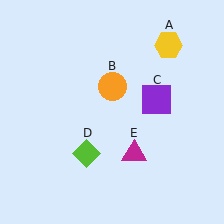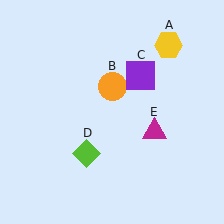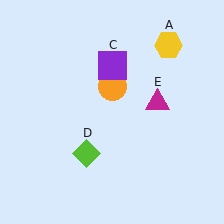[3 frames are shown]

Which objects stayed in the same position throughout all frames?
Yellow hexagon (object A) and orange circle (object B) and lime diamond (object D) remained stationary.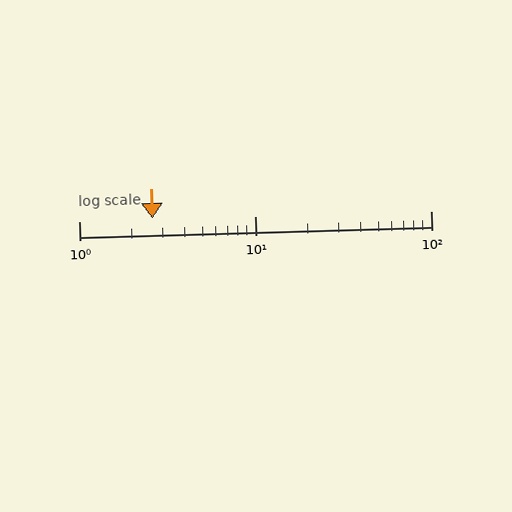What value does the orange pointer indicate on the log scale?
The pointer indicates approximately 2.6.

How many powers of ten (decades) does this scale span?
The scale spans 2 decades, from 1 to 100.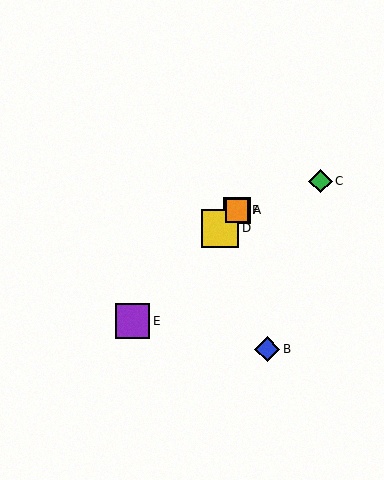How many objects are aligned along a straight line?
4 objects (A, D, E, F) are aligned along a straight line.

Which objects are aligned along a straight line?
Objects A, D, E, F are aligned along a straight line.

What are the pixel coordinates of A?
Object A is at (237, 210).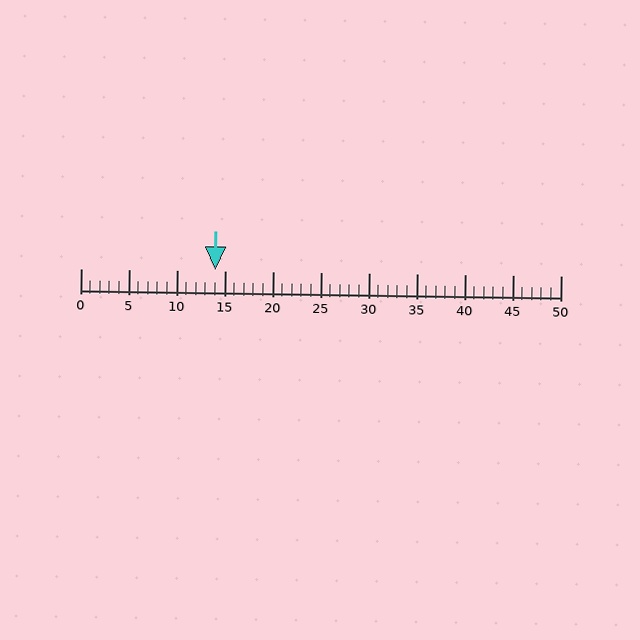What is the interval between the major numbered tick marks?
The major tick marks are spaced 5 units apart.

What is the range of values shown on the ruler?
The ruler shows values from 0 to 50.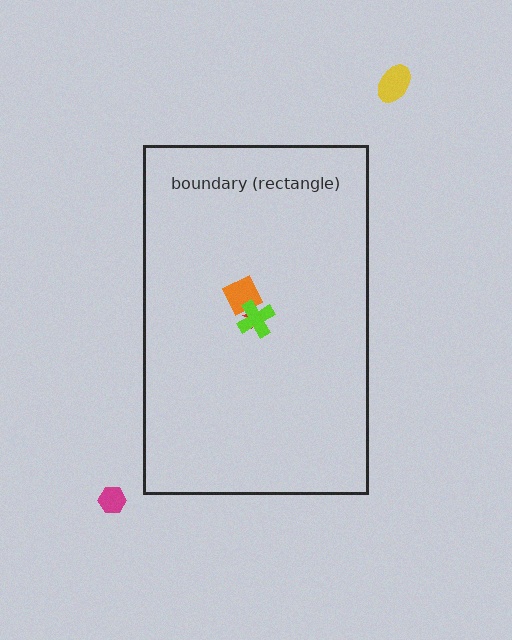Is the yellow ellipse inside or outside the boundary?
Outside.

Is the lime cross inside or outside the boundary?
Inside.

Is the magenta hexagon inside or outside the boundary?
Outside.